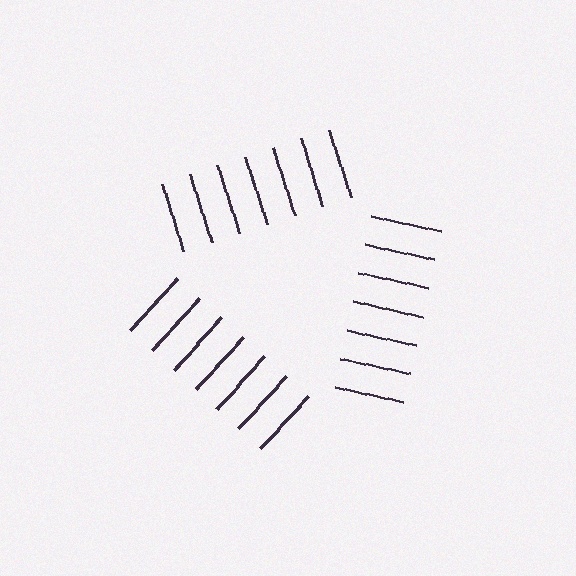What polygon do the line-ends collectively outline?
An illusory triangle — the line segments terminate on its edges but no continuous stroke is drawn.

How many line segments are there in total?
21 — 7 along each of the 3 edges.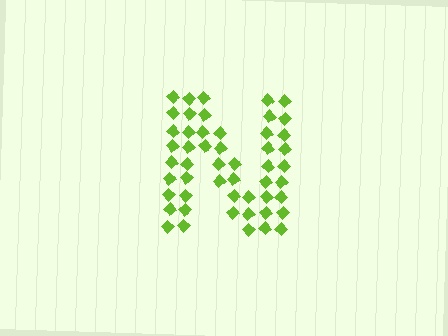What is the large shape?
The large shape is the letter N.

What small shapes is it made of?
It is made of small diamonds.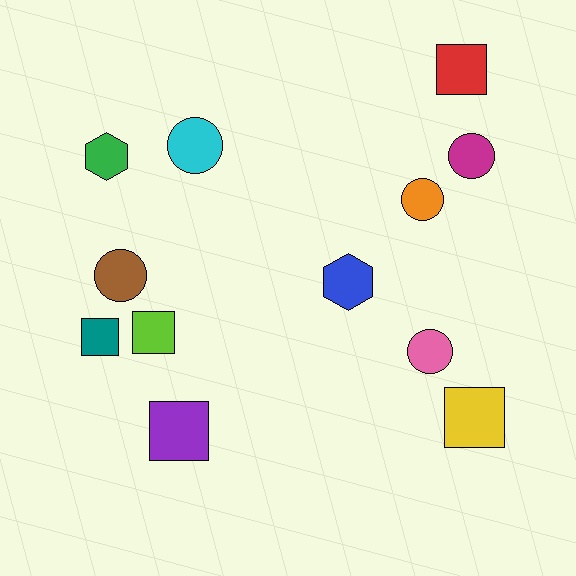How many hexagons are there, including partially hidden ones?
There are 2 hexagons.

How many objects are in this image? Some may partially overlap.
There are 12 objects.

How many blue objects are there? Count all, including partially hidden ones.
There is 1 blue object.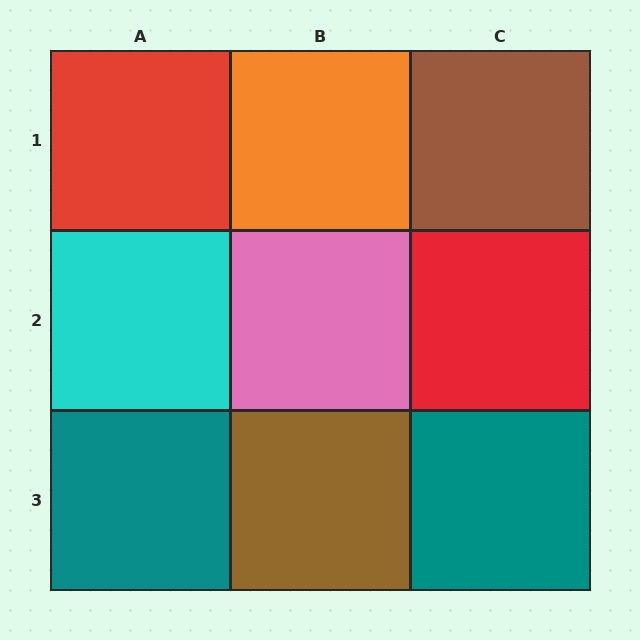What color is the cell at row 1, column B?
Orange.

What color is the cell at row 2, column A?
Cyan.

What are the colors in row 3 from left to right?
Teal, brown, teal.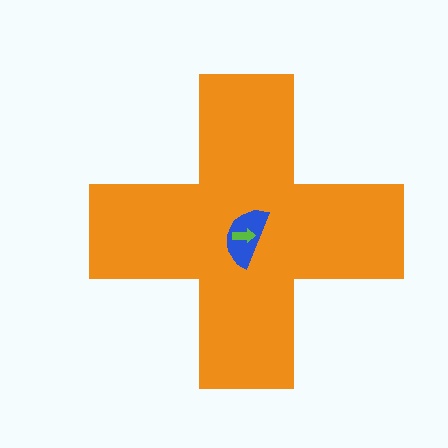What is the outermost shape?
The orange cross.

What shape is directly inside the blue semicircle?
The lime arrow.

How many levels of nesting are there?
3.